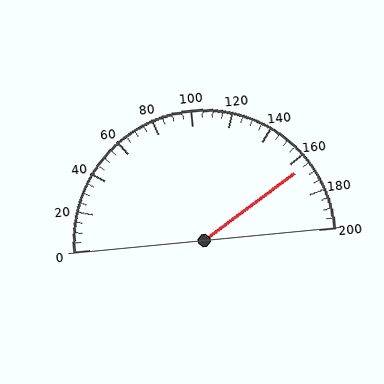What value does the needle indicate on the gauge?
The needle indicates approximately 165.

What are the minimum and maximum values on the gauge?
The gauge ranges from 0 to 200.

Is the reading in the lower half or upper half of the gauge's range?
The reading is in the upper half of the range (0 to 200).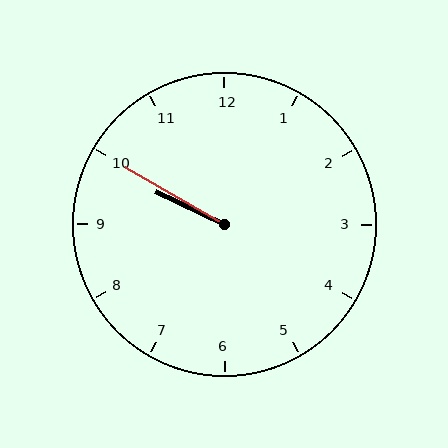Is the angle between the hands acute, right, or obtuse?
It is acute.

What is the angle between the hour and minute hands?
Approximately 5 degrees.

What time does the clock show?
9:50.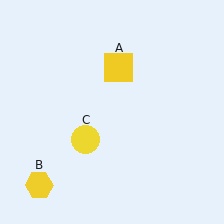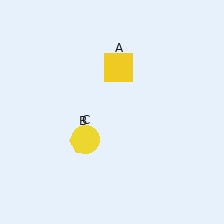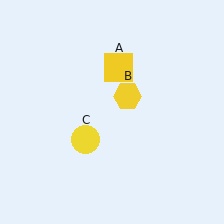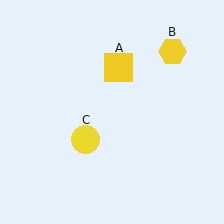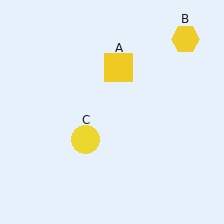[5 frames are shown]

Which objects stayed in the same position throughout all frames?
Yellow square (object A) and yellow circle (object C) remained stationary.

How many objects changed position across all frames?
1 object changed position: yellow hexagon (object B).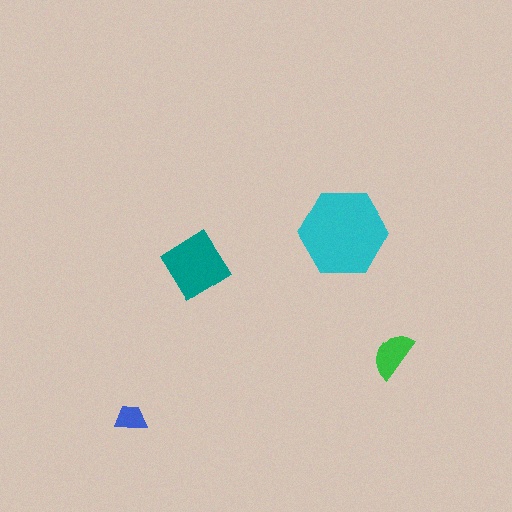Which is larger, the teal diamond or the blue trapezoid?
The teal diamond.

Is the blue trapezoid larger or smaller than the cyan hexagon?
Smaller.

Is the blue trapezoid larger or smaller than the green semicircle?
Smaller.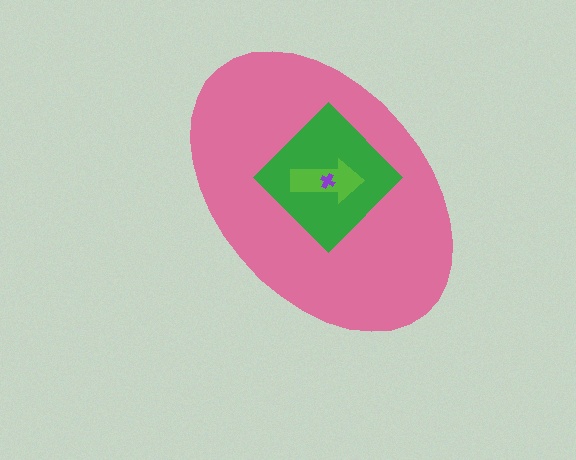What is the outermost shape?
The pink ellipse.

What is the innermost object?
The purple cross.